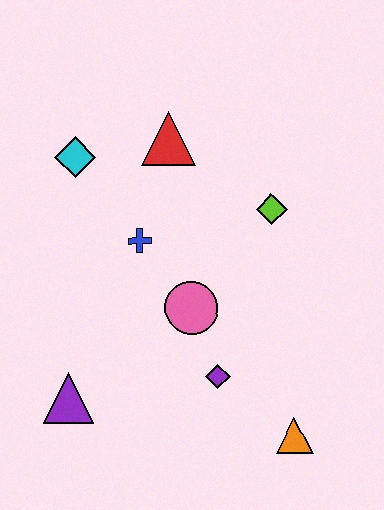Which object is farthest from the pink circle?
The cyan diamond is farthest from the pink circle.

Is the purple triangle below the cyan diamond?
Yes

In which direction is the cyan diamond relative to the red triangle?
The cyan diamond is to the left of the red triangle.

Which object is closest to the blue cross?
The pink circle is closest to the blue cross.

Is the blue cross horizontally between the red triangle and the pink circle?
No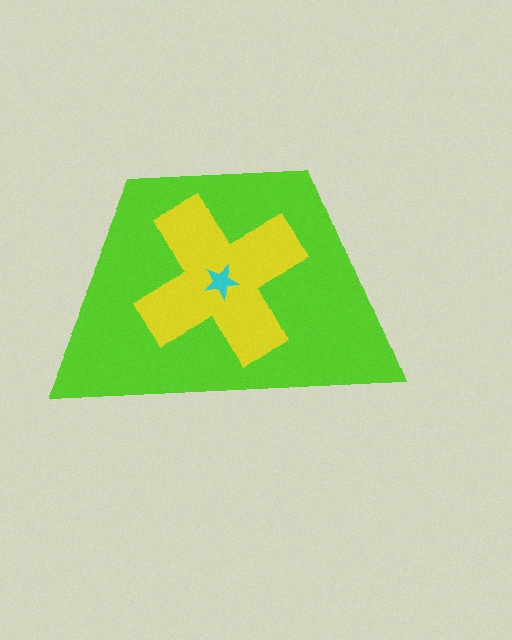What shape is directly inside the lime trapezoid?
The yellow cross.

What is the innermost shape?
The cyan star.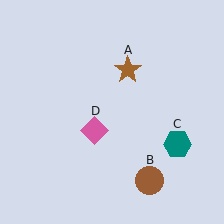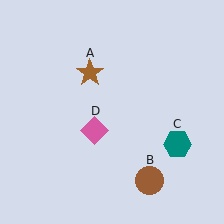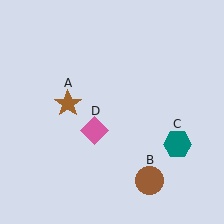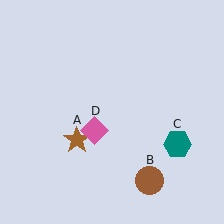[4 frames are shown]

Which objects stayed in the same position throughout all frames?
Brown circle (object B) and teal hexagon (object C) and pink diamond (object D) remained stationary.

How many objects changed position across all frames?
1 object changed position: brown star (object A).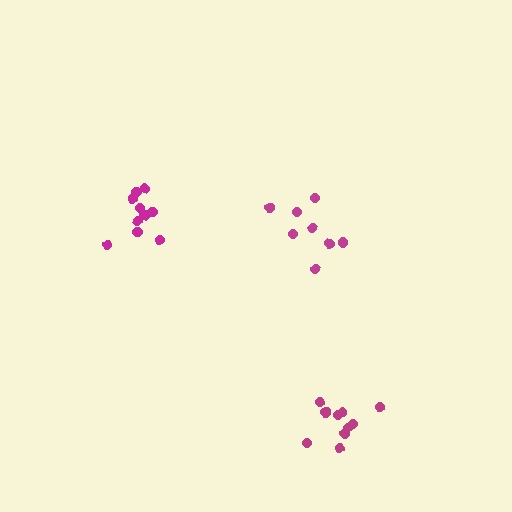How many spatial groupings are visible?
There are 3 spatial groupings.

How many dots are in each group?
Group 1: 9 dots, Group 2: 10 dots, Group 3: 10 dots (29 total).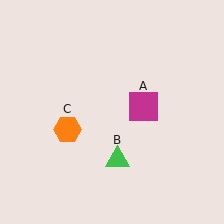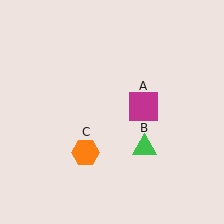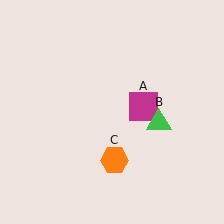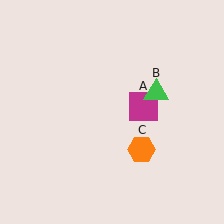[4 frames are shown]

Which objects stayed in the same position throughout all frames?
Magenta square (object A) remained stationary.